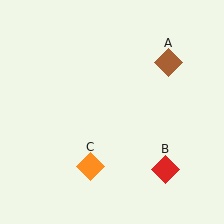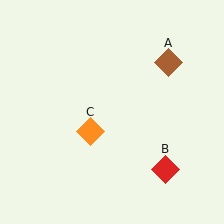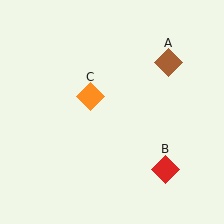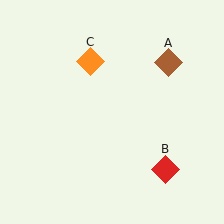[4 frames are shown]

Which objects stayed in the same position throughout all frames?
Brown diamond (object A) and red diamond (object B) remained stationary.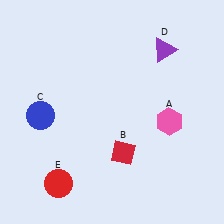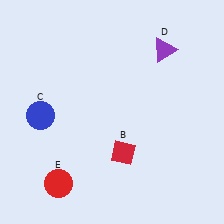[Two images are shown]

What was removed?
The pink hexagon (A) was removed in Image 2.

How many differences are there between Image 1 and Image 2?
There is 1 difference between the two images.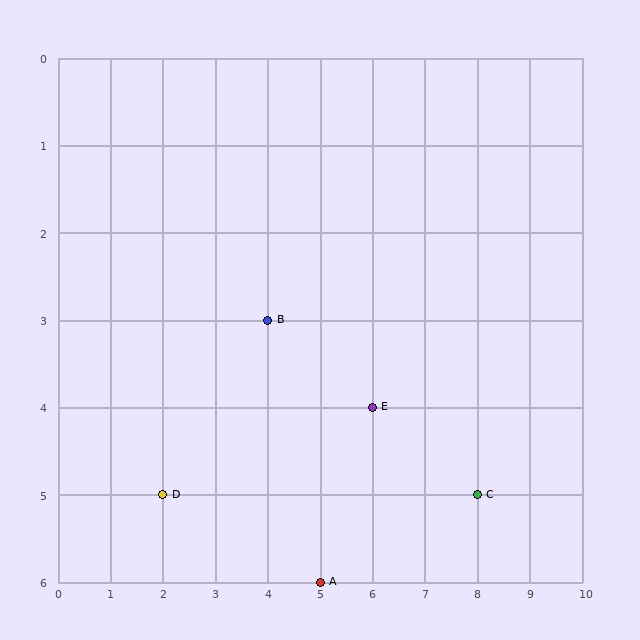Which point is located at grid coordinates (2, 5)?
Point D is at (2, 5).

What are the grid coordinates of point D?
Point D is at grid coordinates (2, 5).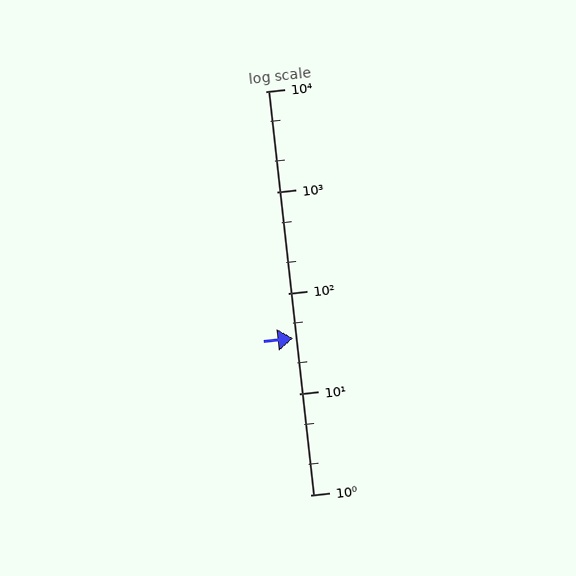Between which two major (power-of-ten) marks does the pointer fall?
The pointer is between 10 and 100.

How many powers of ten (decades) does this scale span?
The scale spans 4 decades, from 1 to 10000.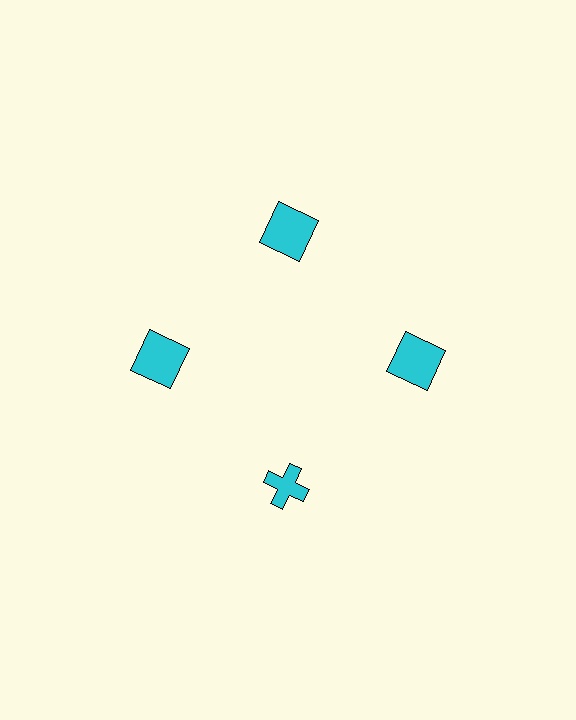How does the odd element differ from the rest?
It has a different shape: cross instead of square.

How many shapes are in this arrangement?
There are 4 shapes arranged in a ring pattern.